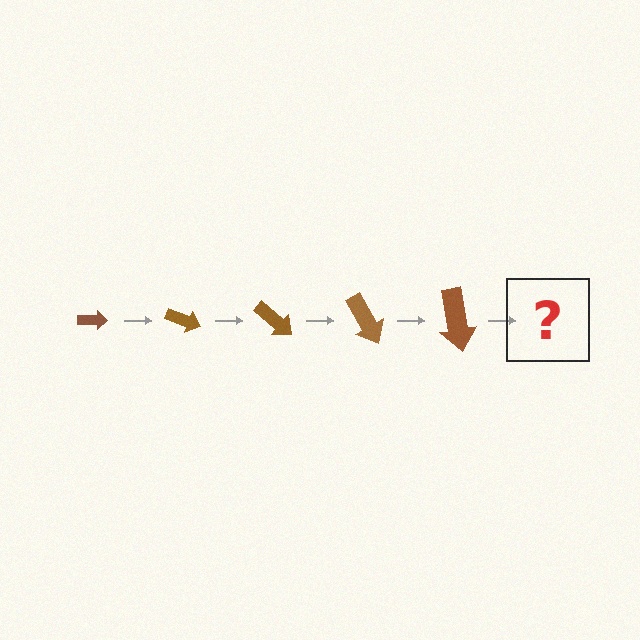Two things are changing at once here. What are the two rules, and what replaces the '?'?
The two rules are that the arrow grows larger each step and it rotates 20 degrees each step. The '?' should be an arrow, larger than the previous one and rotated 100 degrees from the start.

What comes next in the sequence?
The next element should be an arrow, larger than the previous one and rotated 100 degrees from the start.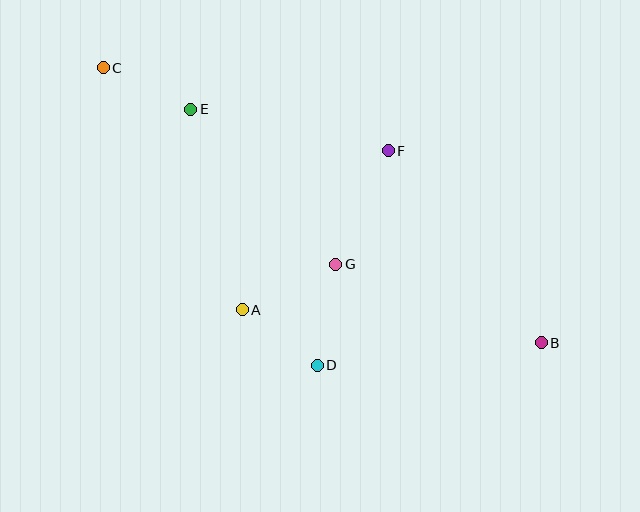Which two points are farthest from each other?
Points B and C are farthest from each other.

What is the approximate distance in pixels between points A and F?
The distance between A and F is approximately 216 pixels.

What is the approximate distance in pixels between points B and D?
The distance between B and D is approximately 225 pixels.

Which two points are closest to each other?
Points A and D are closest to each other.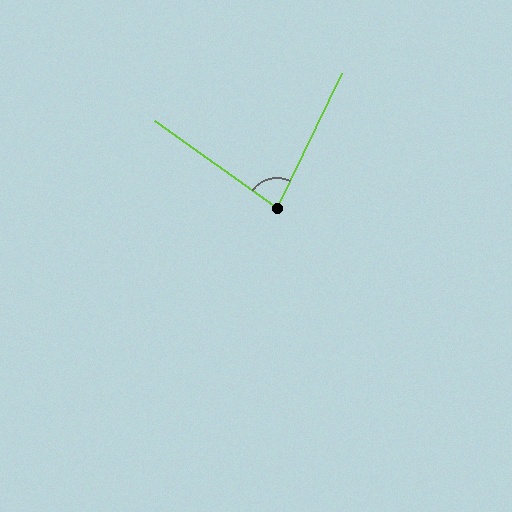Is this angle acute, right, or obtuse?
It is acute.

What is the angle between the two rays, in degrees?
Approximately 80 degrees.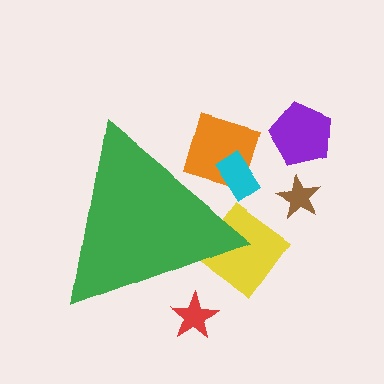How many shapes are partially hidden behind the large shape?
4 shapes are partially hidden.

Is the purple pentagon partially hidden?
No, the purple pentagon is fully visible.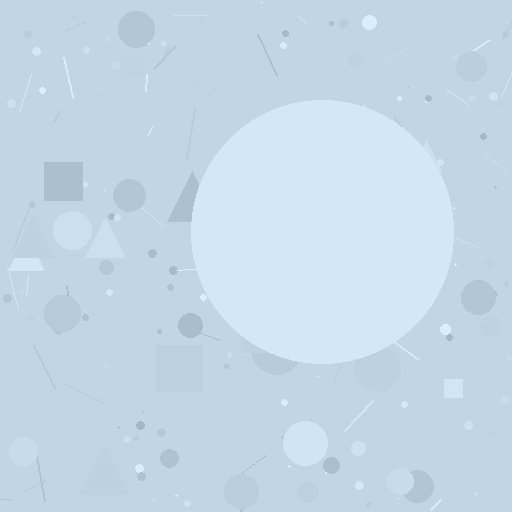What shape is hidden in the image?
A circle is hidden in the image.